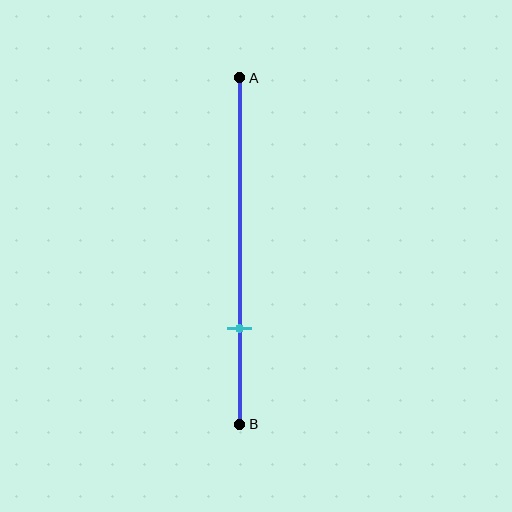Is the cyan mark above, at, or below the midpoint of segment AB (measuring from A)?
The cyan mark is below the midpoint of segment AB.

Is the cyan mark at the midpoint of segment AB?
No, the mark is at about 70% from A, not at the 50% midpoint.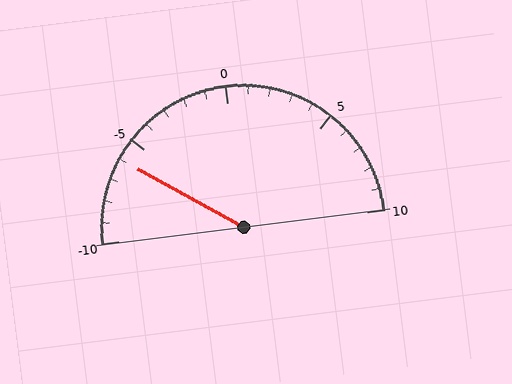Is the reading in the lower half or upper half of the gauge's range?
The reading is in the lower half of the range (-10 to 10).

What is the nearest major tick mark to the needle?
The nearest major tick mark is -5.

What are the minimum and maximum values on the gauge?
The gauge ranges from -10 to 10.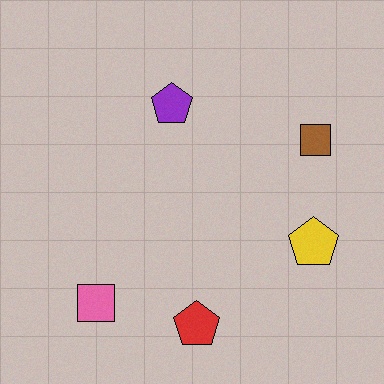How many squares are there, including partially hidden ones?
There are 2 squares.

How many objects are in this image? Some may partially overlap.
There are 5 objects.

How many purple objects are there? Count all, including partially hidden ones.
There is 1 purple object.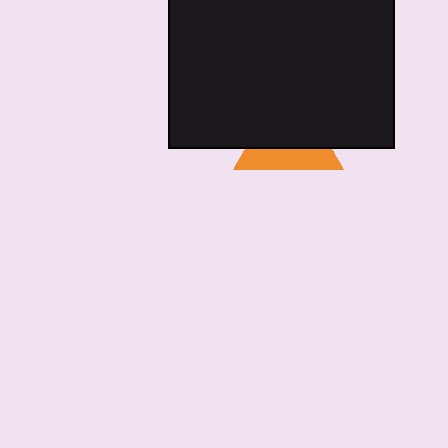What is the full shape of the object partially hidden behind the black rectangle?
The partially hidden object is an orange triangle.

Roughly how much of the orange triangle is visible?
A small part of it is visible (roughly 37%).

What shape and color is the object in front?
The object in front is a black rectangle.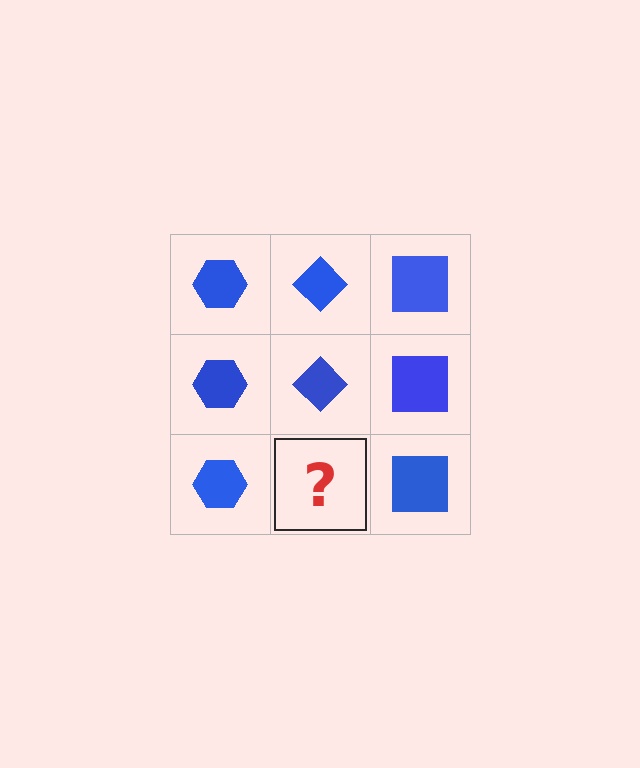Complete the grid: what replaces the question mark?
The question mark should be replaced with a blue diamond.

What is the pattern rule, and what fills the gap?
The rule is that each column has a consistent shape. The gap should be filled with a blue diamond.